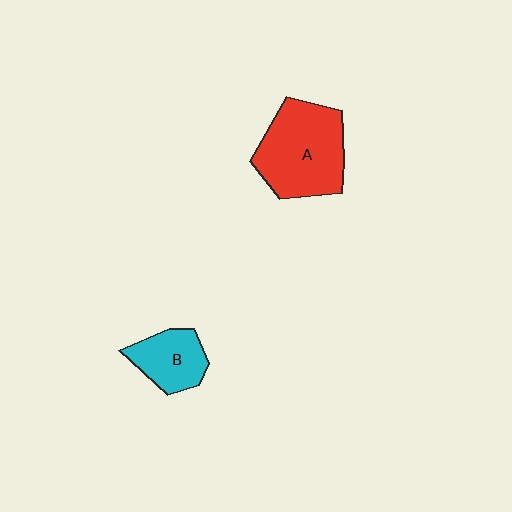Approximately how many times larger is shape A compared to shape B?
Approximately 1.9 times.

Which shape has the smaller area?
Shape B (cyan).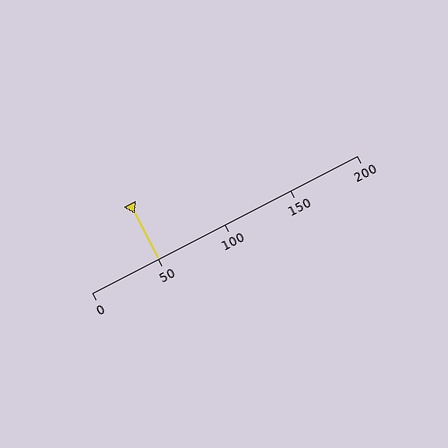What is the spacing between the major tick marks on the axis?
The major ticks are spaced 50 apart.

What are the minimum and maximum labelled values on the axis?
The axis runs from 0 to 200.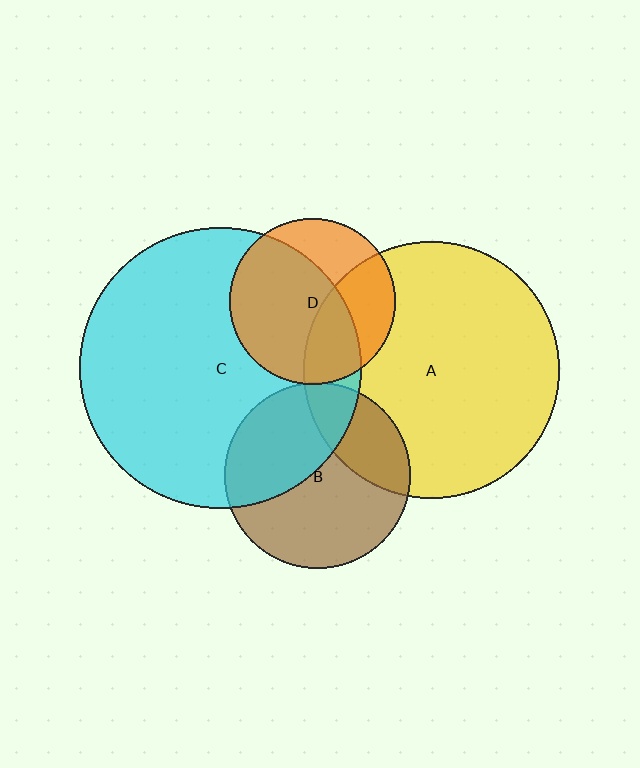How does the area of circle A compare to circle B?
Approximately 1.9 times.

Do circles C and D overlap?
Yes.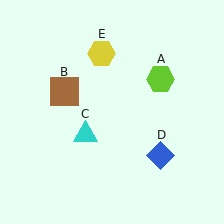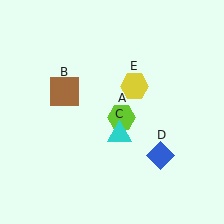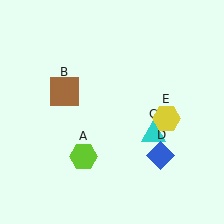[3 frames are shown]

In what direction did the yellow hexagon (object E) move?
The yellow hexagon (object E) moved down and to the right.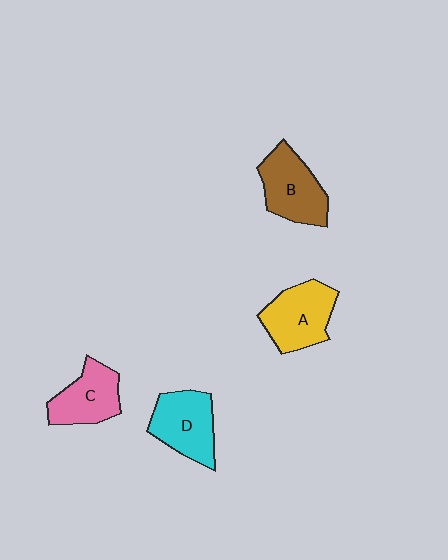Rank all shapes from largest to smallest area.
From largest to smallest: A (yellow), B (brown), D (cyan), C (pink).